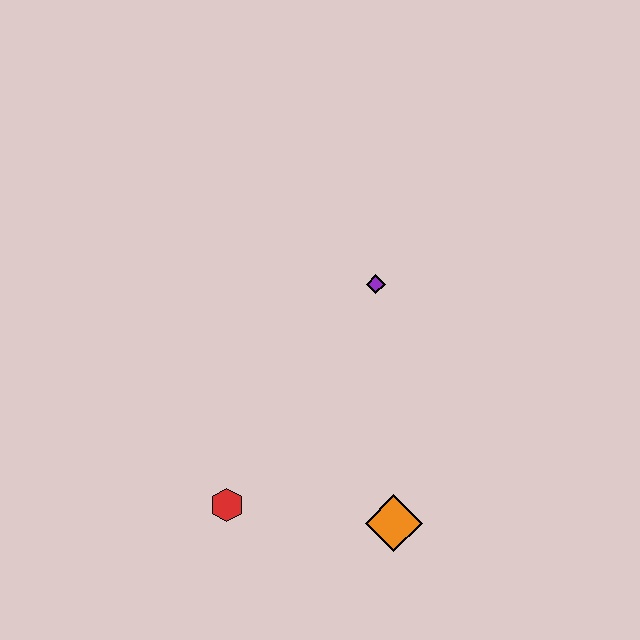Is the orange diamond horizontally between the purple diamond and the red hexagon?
No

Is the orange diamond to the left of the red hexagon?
No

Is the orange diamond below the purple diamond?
Yes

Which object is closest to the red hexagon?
The orange diamond is closest to the red hexagon.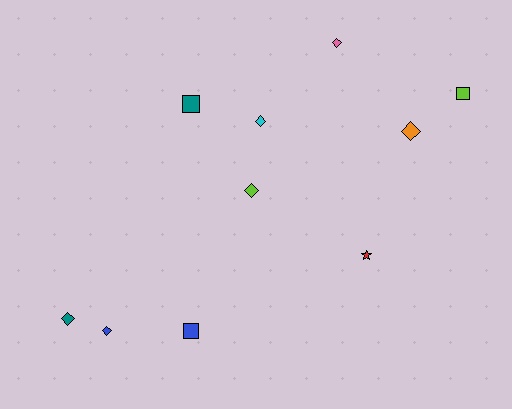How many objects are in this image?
There are 10 objects.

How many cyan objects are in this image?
There is 1 cyan object.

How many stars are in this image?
There is 1 star.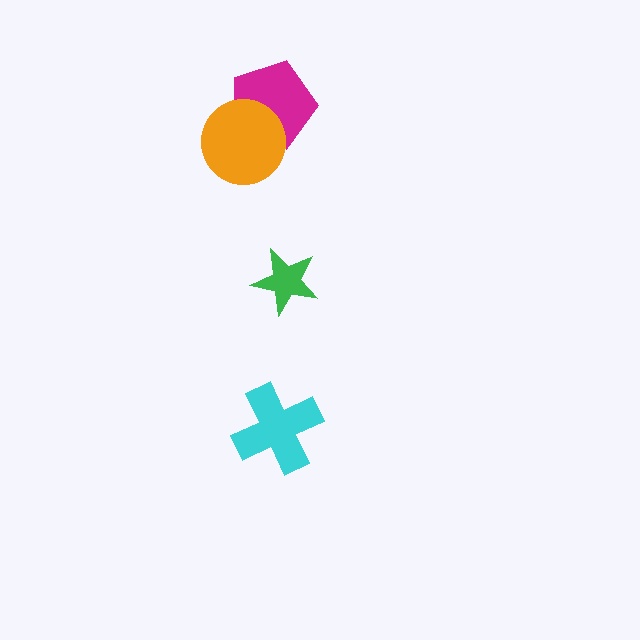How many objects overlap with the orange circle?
1 object overlaps with the orange circle.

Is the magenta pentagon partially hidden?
Yes, it is partially covered by another shape.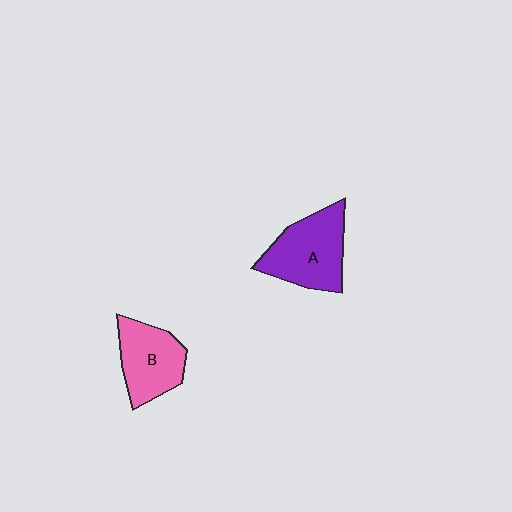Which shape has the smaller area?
Shape B (pink).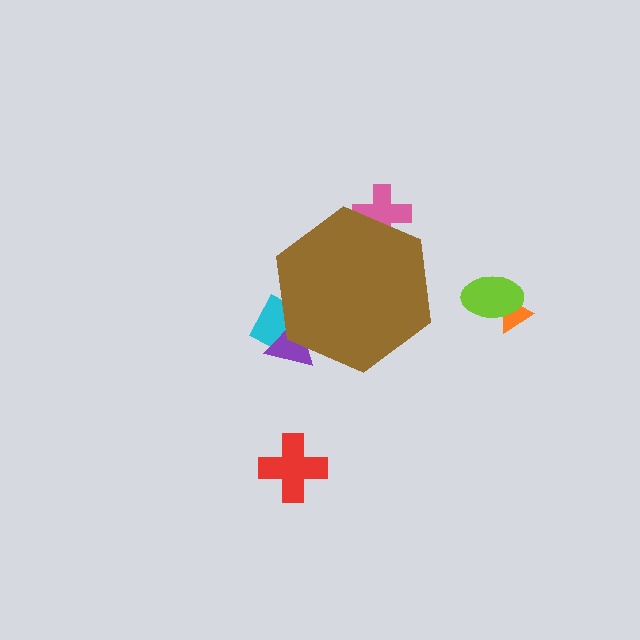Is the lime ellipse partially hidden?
No, the lime ellipse is fully visible.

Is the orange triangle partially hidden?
No, the orange triangle is fully visible.